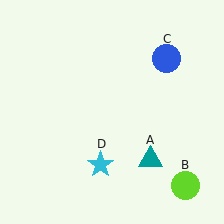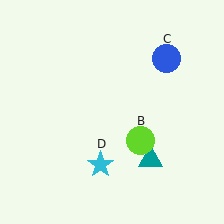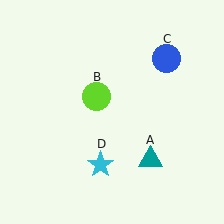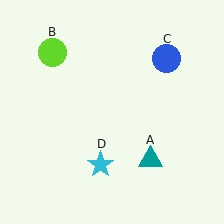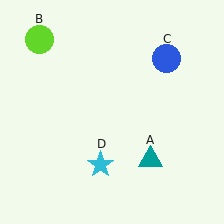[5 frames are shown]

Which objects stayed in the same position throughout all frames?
Teal triangle (object A) and blue circle (object C) and cyan star (object D) remained stationary.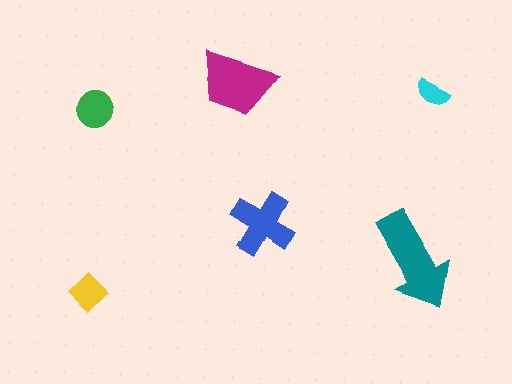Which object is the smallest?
The cyan semicircle.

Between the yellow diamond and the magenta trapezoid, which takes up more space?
The magenta trapezoid.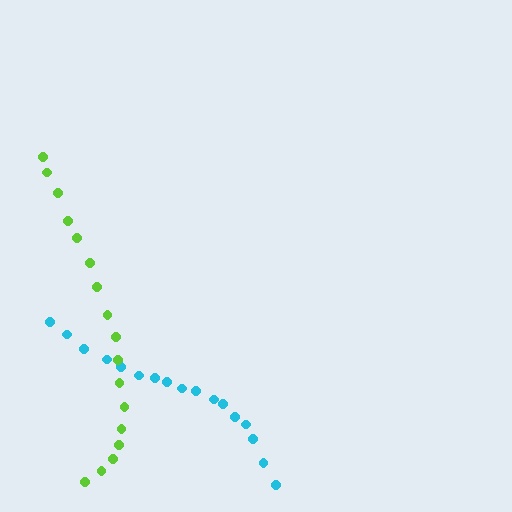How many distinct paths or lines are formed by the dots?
There are 2 distinct paths.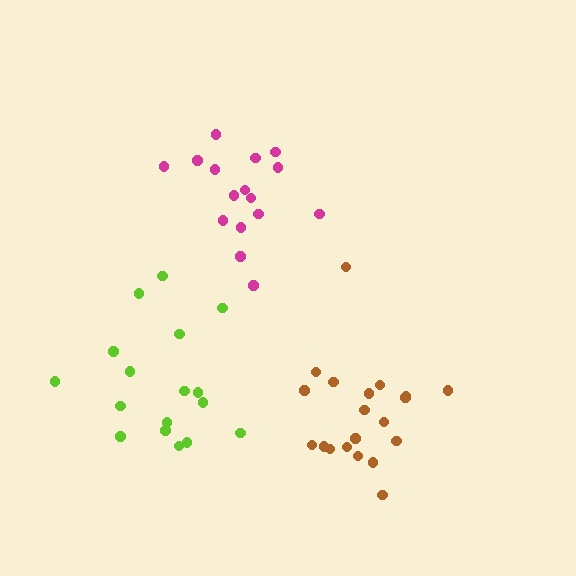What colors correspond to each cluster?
The clusters are colored: brown, lime, magenta.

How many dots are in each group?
Group 1: 20 dots, Group 2: 17 dots, Group 3: 16 dots (53 total).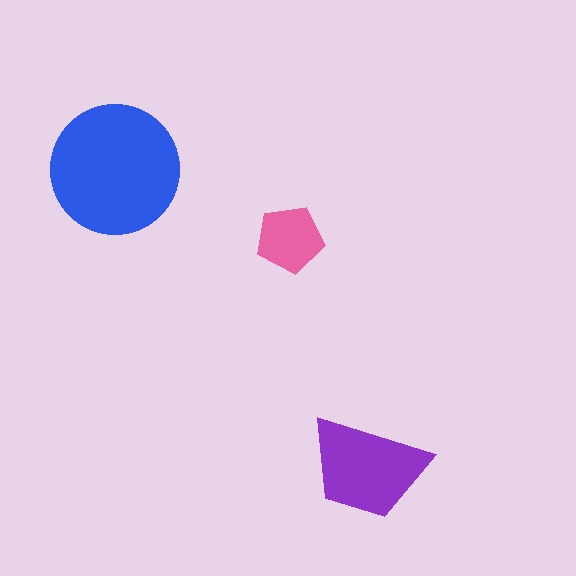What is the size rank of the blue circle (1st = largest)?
1st.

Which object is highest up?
The blue circle is topmost.